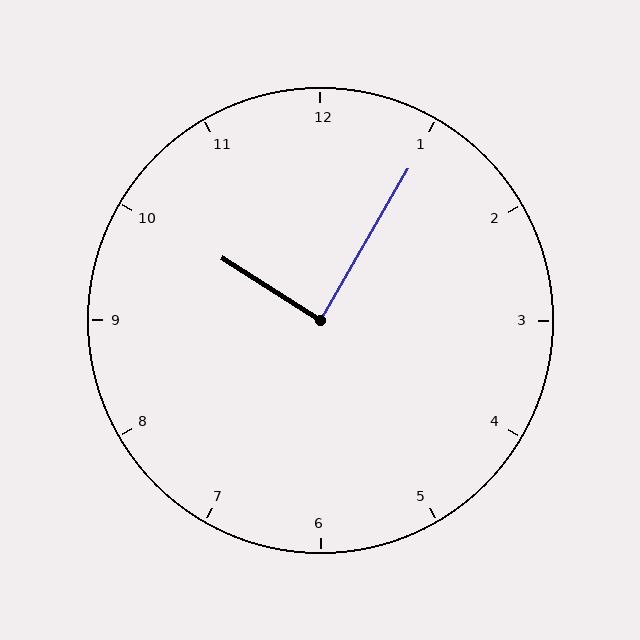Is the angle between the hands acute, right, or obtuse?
It is right.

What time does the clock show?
10:05.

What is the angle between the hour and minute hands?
Approximately 88 degrees.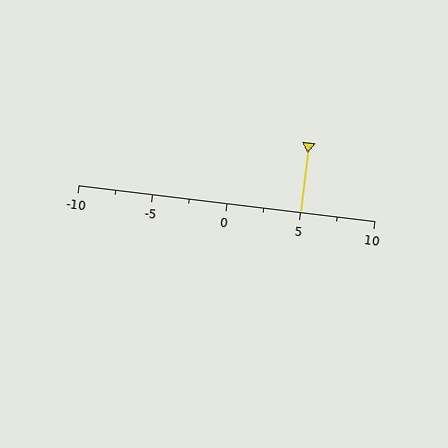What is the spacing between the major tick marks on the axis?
The major ticks are spaced 5 apart.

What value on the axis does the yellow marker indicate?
The marker indicates approximately 5.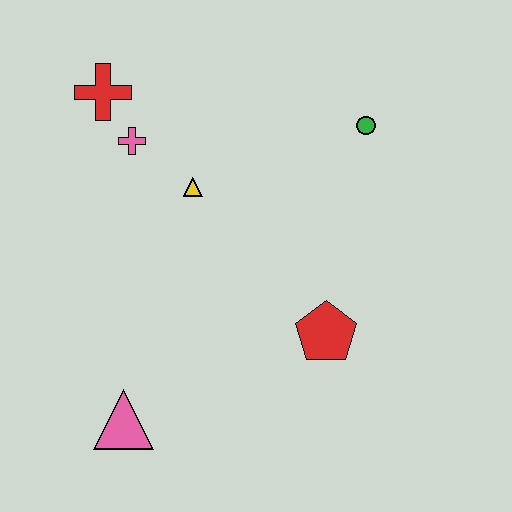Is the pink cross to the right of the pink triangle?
Yes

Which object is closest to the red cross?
The pink cross is closest to the red cross.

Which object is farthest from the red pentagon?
The red cross is farthest from the red pentagon.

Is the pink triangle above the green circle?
No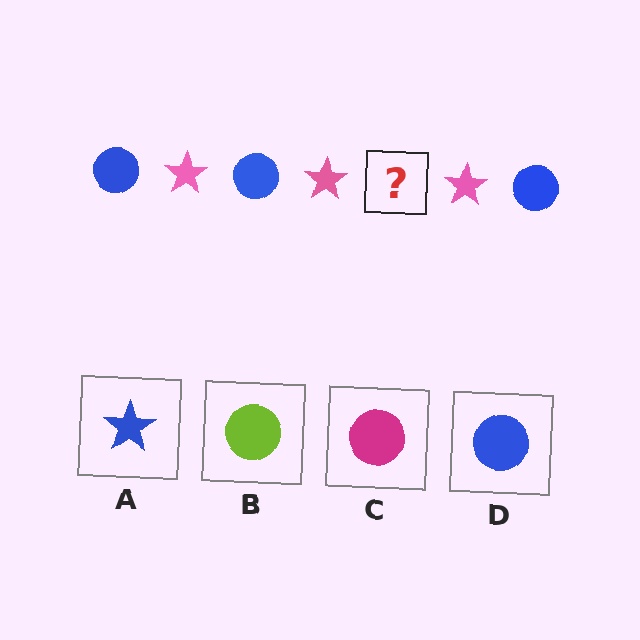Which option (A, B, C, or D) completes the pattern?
D.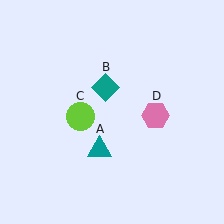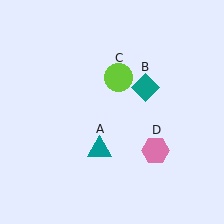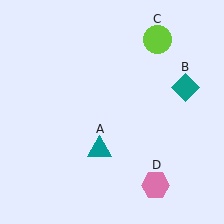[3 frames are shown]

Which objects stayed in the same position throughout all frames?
Teal triangle (object A) remained stationary.